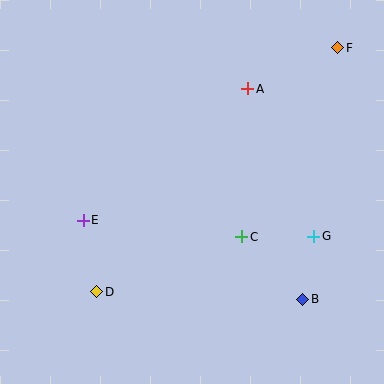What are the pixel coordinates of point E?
Point E is at (83, 220).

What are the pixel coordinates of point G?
Point G is at (314, 236).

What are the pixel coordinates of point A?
Point A is at (248, 89).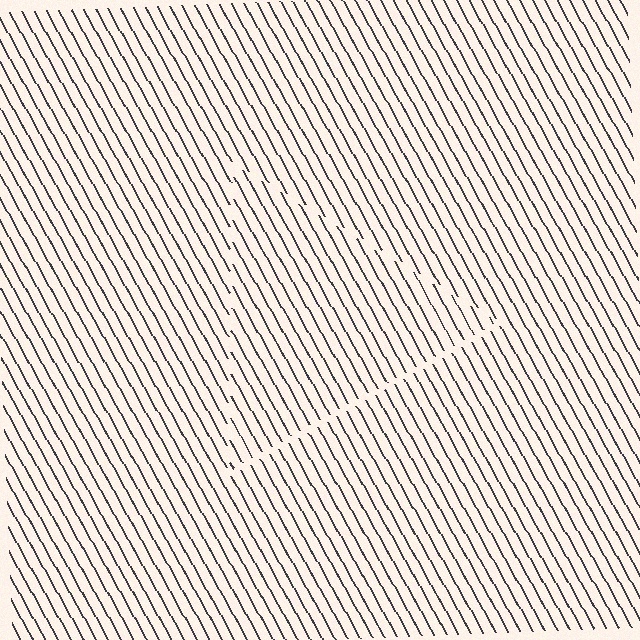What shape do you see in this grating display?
An illusory triangle. The interior of the shape contains the same grating, shifted by half a period — the contour is defined by the phase discontinuity where line-ends from the inner and outer gratings abut.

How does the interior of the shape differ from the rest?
The interior of the shape contains the same grating, shifted by half a period — the contour is defined by the phase discontinuity where line-ends from the inner and outer gratings abut.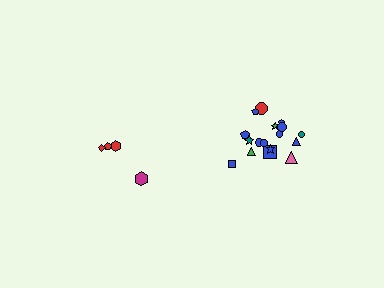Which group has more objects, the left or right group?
The right group.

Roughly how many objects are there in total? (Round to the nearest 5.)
Roughly 20 objects in total.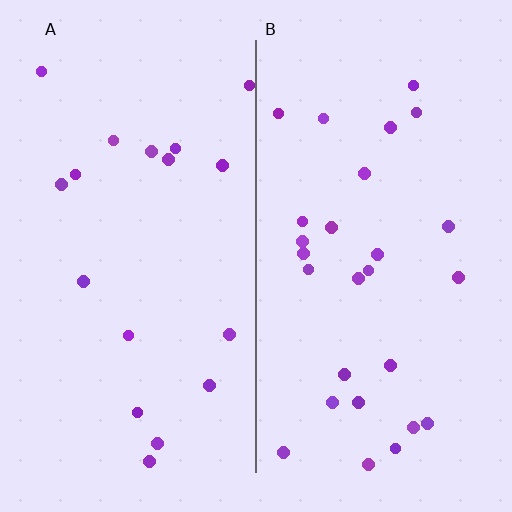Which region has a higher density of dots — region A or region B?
B (the right).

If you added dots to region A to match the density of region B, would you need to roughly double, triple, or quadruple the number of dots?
Approximately double.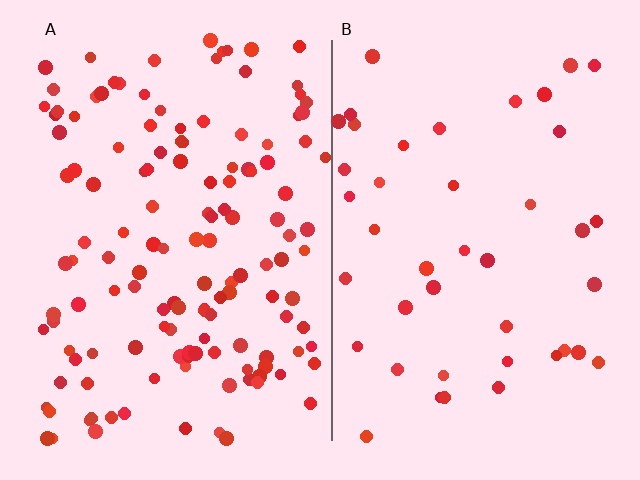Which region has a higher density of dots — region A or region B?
A (the left).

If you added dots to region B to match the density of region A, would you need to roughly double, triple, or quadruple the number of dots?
Approximately triple.